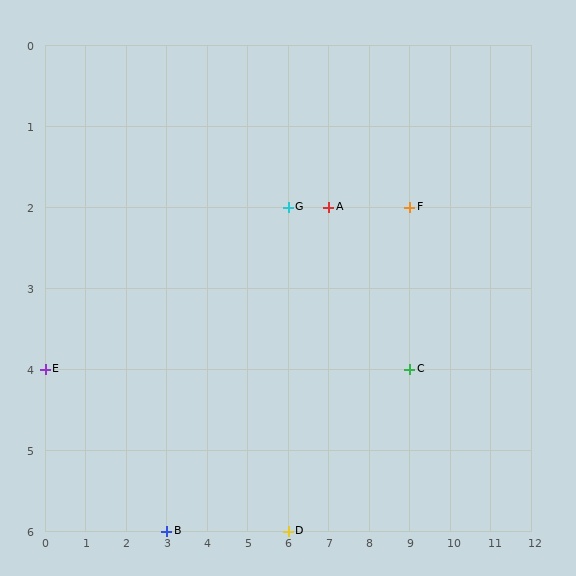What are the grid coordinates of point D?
Point D is at grid coordinates (6, 6).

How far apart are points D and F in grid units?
Points D and F are 3 columns and 4 rows apart (about 5.0 grid units diagonally).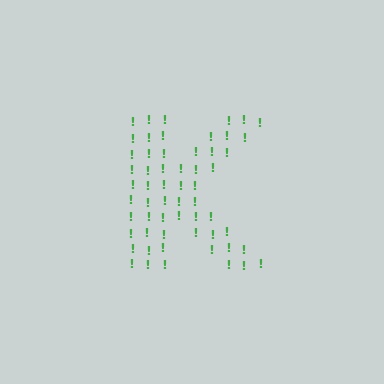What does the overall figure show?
The overall figure shows the letter K.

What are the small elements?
The small elements are exclamation marks.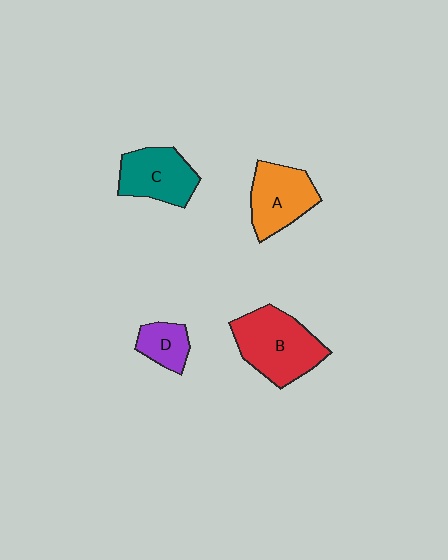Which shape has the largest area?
Shape B (red).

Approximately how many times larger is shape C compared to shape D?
Approximately 1.8 times.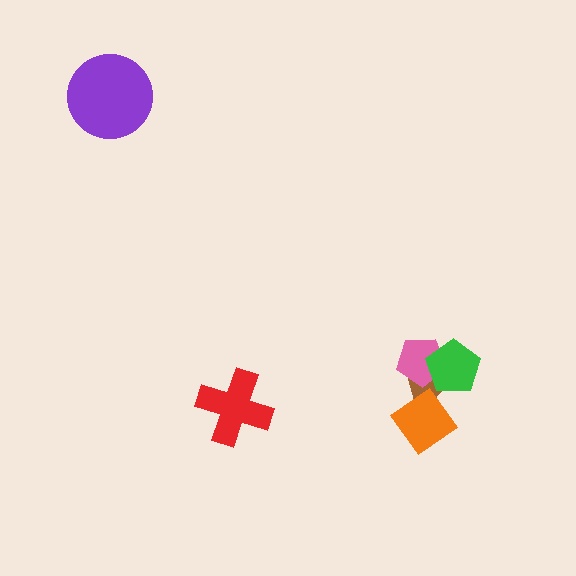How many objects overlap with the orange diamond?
1 object overlaps with the orange diamond.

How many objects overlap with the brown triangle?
3 objects overlap with the brown triangle.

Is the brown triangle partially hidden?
Yes, it is partially covered by another shape.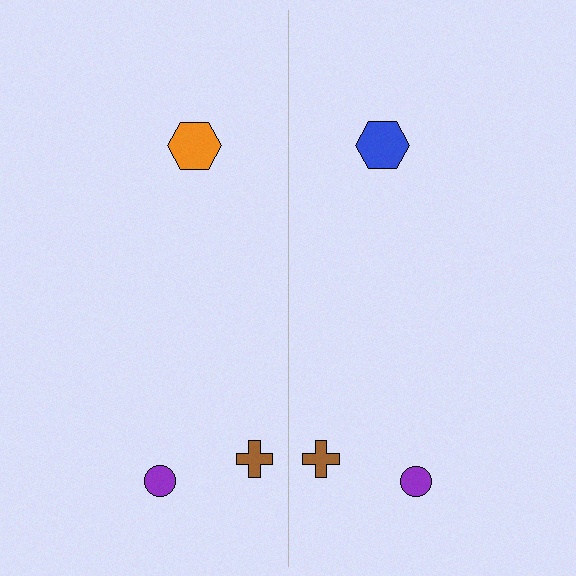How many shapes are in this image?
There are 6 shapes in this image.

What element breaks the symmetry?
The blue hexagon on the right side breaks the symmetry — its mirror counterpart is orange.